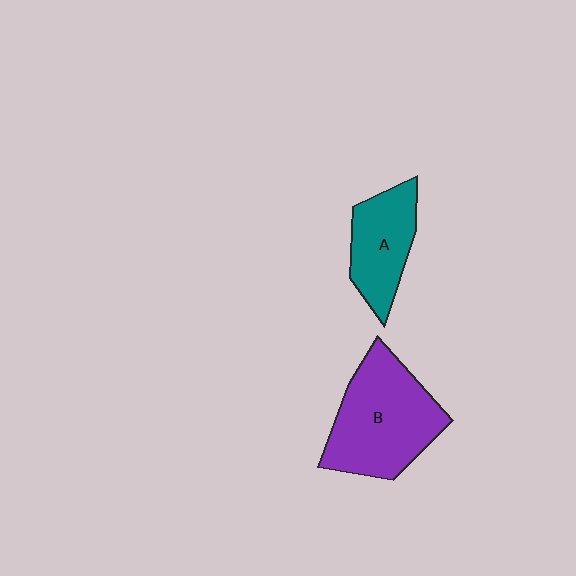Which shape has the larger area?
Shape B (purple).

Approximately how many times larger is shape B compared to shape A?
Approximately 1.6 times.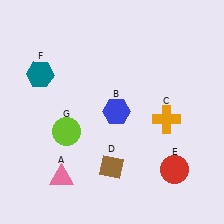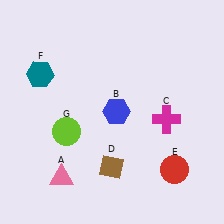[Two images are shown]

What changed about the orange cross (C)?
In Image 1, C is orange. In Image 2, it changed to magenta.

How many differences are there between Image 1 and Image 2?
There is 1 difference between the two images.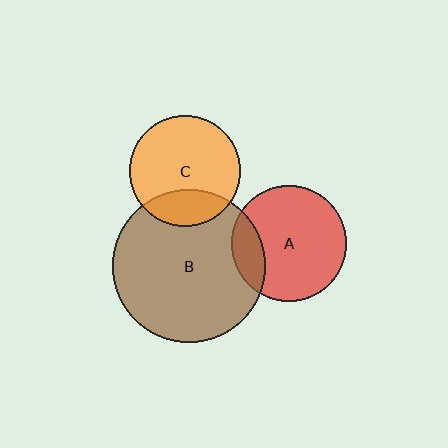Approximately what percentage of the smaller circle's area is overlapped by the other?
Approximately 25%.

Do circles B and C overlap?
Yes.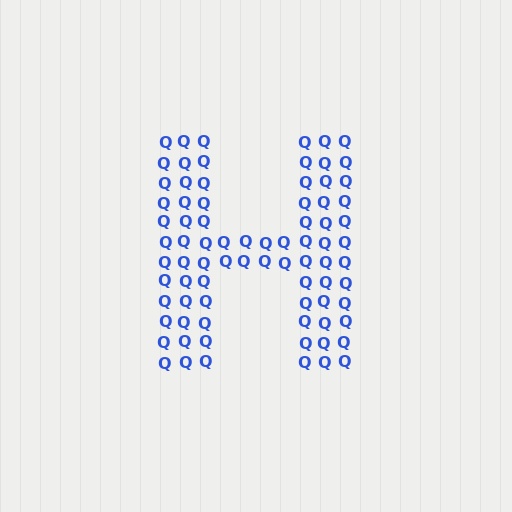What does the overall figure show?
The overall figure shows the letter H.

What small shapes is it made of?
It is made of small letter Q's.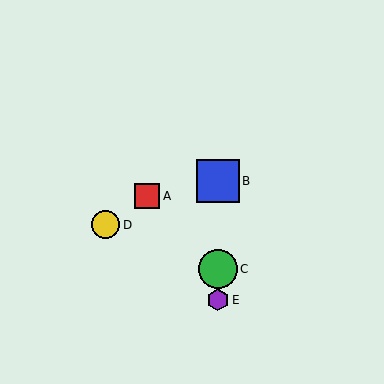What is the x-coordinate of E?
Object E is at x≈218.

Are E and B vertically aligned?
Yes, both are at x≈218.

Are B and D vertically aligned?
No, B is at x≈218 and D is at x≈105.